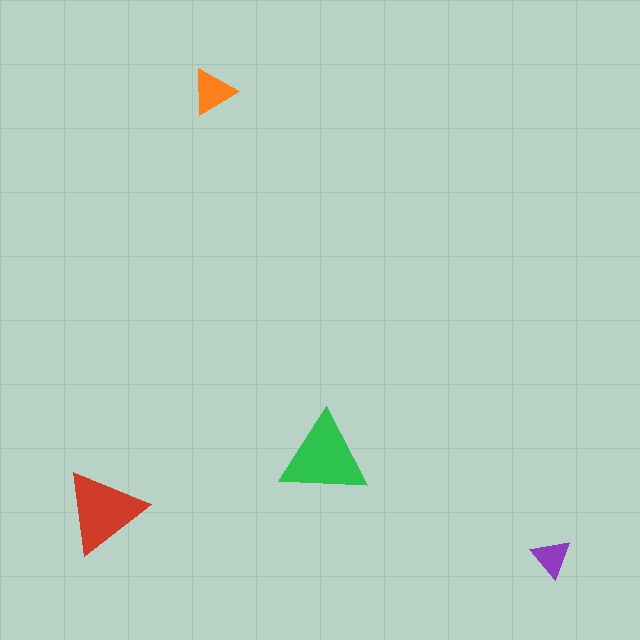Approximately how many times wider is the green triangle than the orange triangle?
About 2 times wider.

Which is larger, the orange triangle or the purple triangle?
The orange one.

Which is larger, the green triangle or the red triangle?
The green one.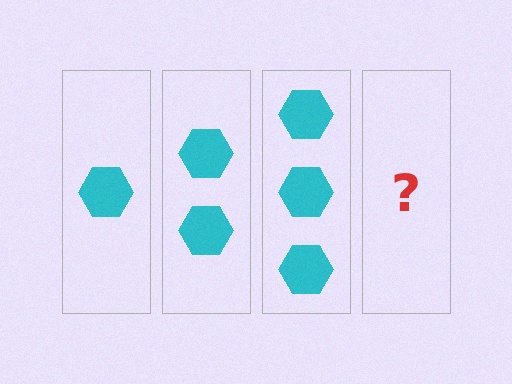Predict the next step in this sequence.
The next step is 4 hexagons.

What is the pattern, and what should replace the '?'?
The pattern is that each step adds one more hexagon. The '?' should be 4 hexagons.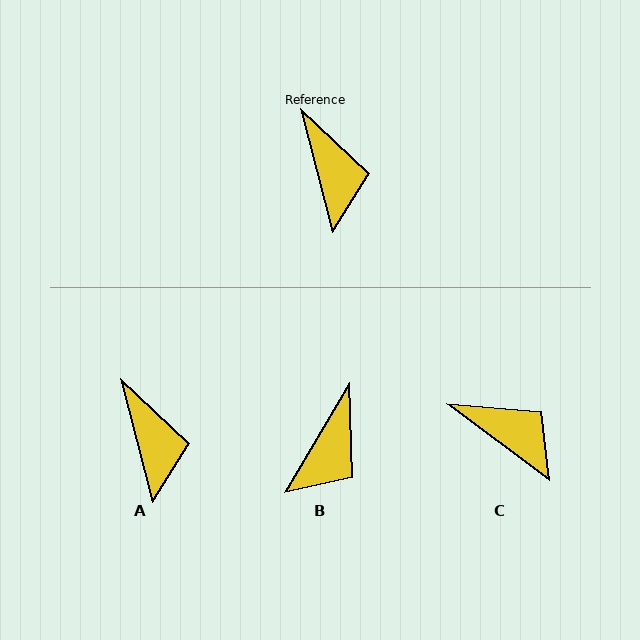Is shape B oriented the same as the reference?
No, it is off by about 45 degrees.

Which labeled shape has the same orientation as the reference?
A.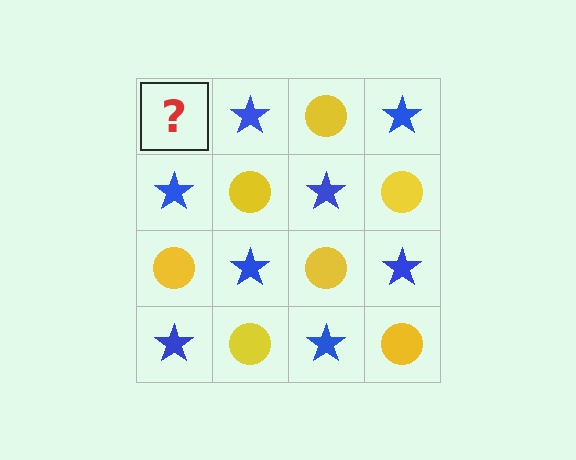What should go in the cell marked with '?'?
The missing cell should contain a yellow circle.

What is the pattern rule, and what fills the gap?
The rule is that it alternates yellow circle and blue star in a checkerboard pattern. The gap should be filled with a yellow circle.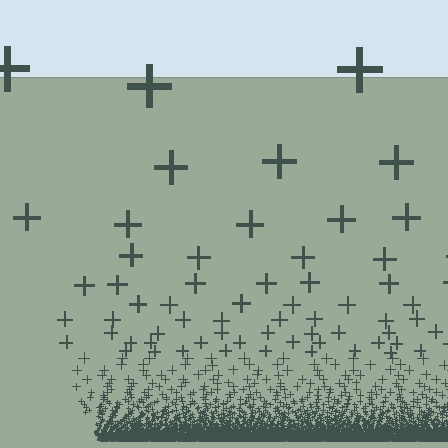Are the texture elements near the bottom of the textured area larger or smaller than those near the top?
Smaller. The gradient is inverted — elements near the bottom are smaller and denser.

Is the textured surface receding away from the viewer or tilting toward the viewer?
The surface appears to tilt toward the viewer. Texture elements get larger and sparser toward the top.